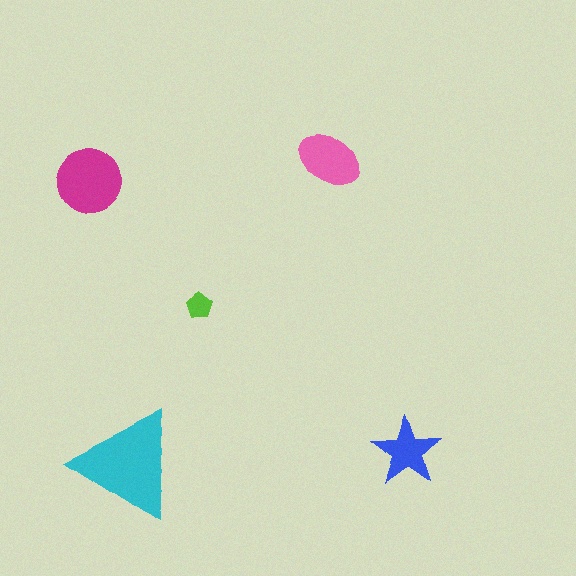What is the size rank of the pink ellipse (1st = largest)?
3rd.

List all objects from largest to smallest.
The cyan triangle, the magenta circle, the pink ellipse, the blue star, the lime pentagon.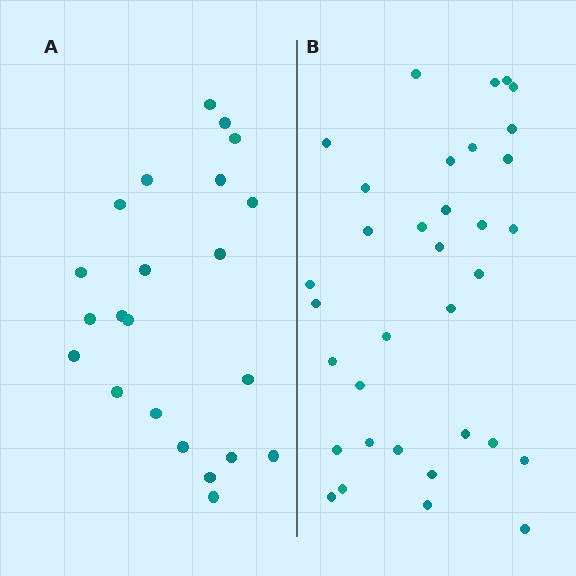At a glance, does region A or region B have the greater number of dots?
Region B (the right region) has more dots.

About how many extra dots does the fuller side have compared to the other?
Region B has roughly 12 or so more dots than region A.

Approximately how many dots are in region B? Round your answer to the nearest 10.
About 30 dots. (The exact count is 34, which rounds to 30.)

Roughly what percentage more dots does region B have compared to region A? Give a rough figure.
About 55% more.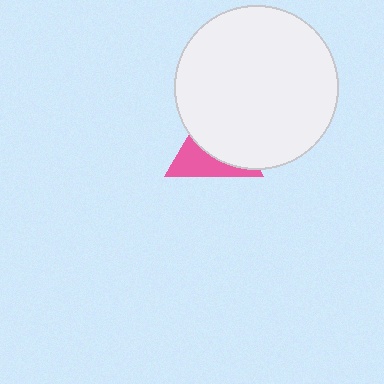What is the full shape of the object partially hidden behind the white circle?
The partially hidden object is a pink triangle.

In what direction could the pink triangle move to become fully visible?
The pink triangle could move toward the lower-left. That would shift it out from behind the white circle entirely.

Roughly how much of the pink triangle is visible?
A small part of it is visible (roughly 42%).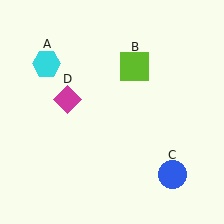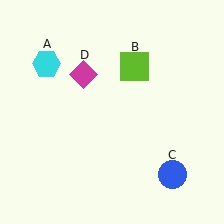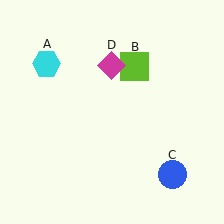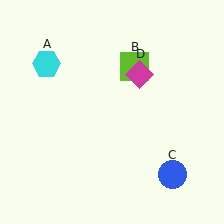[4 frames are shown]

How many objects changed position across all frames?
1 object changed position: magenta diamond (object D).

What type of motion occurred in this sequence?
The magenta diamond (object D) rotated clockwise around the center of the scene.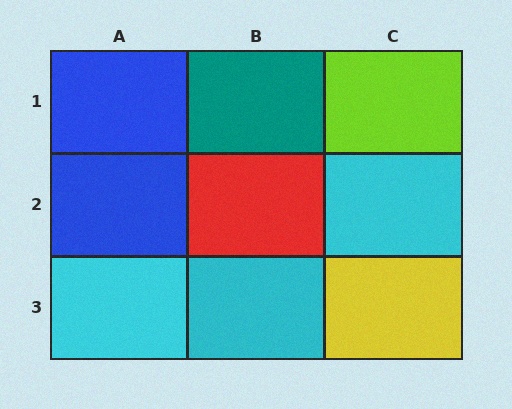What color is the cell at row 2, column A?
Blue.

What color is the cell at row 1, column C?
Lime.